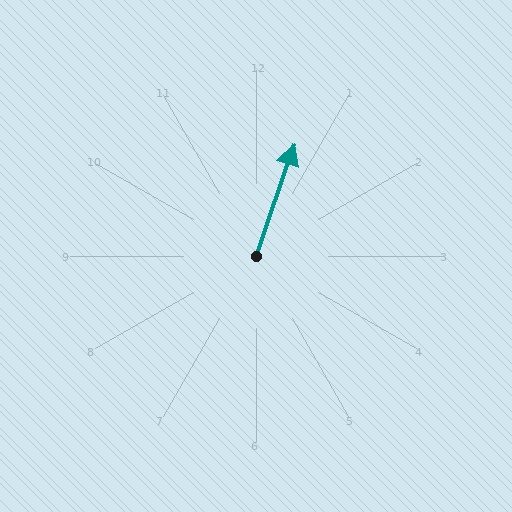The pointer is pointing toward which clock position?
Roughly 1 o'clock.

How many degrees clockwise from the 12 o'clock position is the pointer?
Approximately 19 degrees.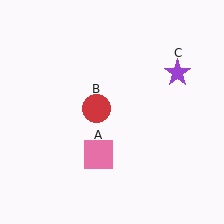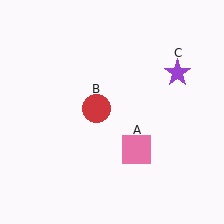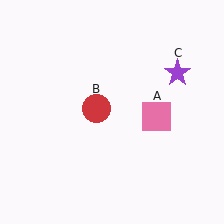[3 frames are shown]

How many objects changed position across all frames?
1 object changed position: pink square (object A).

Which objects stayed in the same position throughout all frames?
Red circle (object B) and purple star (object C) remained stationary.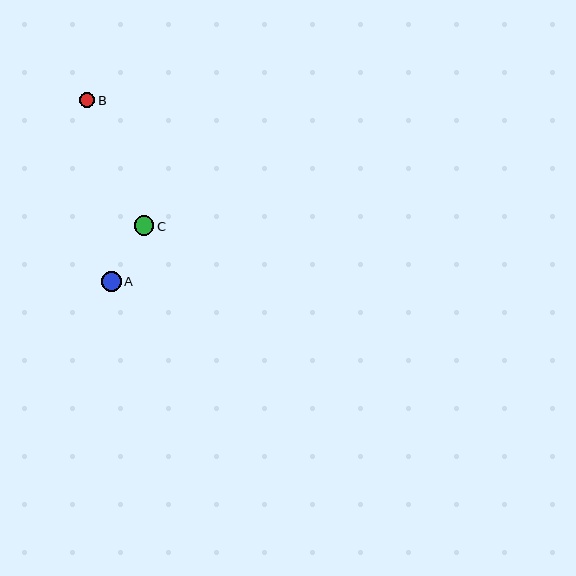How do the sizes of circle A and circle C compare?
Circle A and circle C are approximately the same size.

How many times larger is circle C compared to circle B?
Circle C is approximately 1.3 times the size of circle B.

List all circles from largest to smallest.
From largest to smallest: A, C, B.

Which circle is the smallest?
Circle B is the smallest with a size of approximately 16 pixels.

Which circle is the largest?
Circle A is the largest with a size of approximately 20 pixels.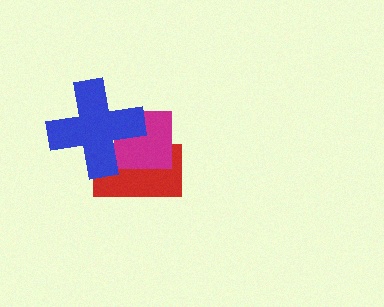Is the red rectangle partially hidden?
Yes, it is partially covered by another shape.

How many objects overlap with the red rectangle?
2 objects overlap with the red rectangle.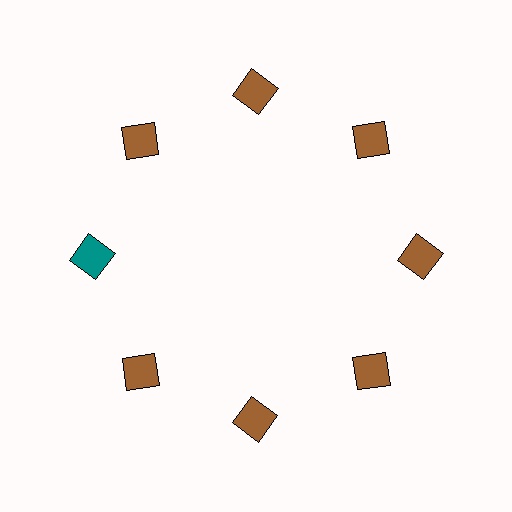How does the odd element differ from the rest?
It has a different color: teal instead of brown.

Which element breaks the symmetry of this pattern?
The teal square at roughly the 9 o'clock position breaks the symmetry. All other shapes are brown squares.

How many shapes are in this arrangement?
There are 8 shapes arranged in a ring pattern.